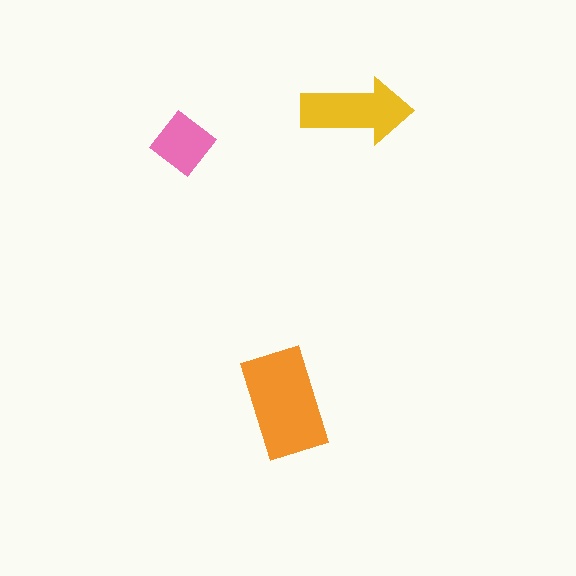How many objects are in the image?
There are 3 objects in the image.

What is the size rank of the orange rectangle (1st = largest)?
1st.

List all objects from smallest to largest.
The pink diamond, the yellow arrow, the orange rectangle.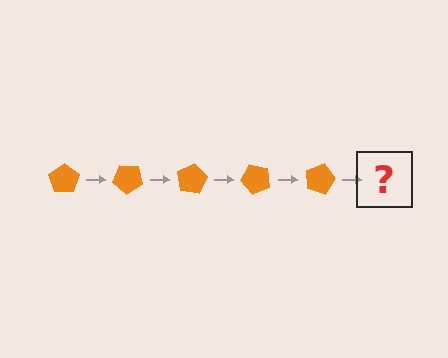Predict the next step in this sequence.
The next step is an orange pentagon rotated 200 degrees.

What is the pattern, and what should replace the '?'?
The pattern is that the pentagon rotates 40 degrees each step. The '?' should be an orange pentagon rotated 200 degrees.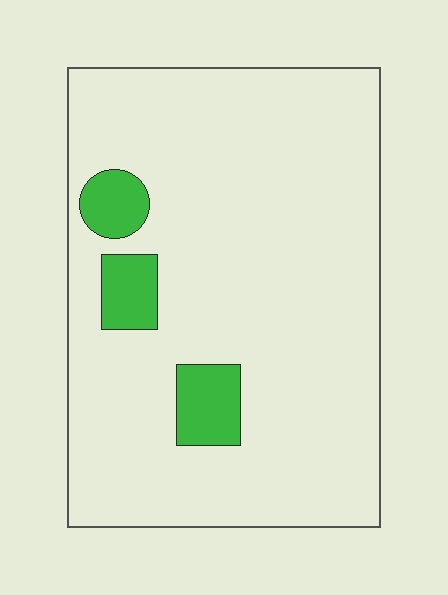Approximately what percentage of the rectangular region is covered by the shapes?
Approximately 10%.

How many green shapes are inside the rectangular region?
3.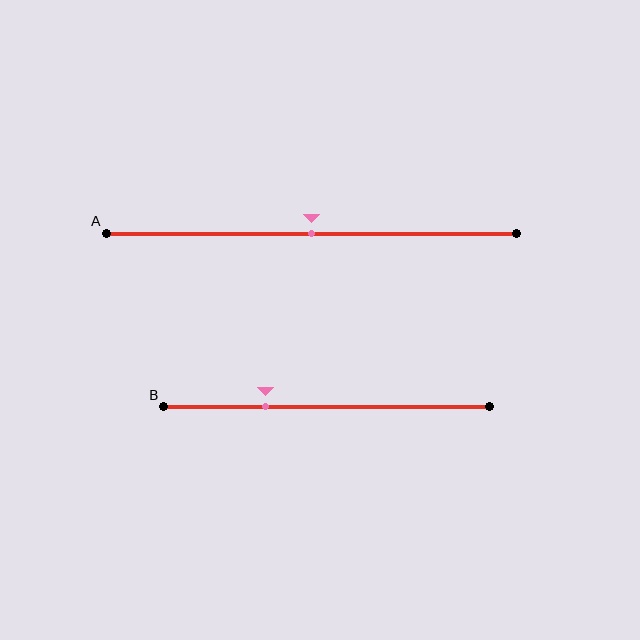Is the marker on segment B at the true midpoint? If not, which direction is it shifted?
No, the marker on segment B is shifted to the left by about 19% of the segment length.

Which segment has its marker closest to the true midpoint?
Segment A has its marker closest to the true midpoint.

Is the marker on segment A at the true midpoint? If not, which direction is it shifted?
Yes, the marker on segment A is at the true midpoint.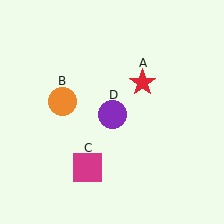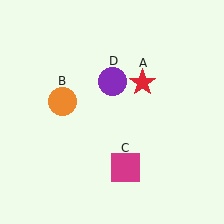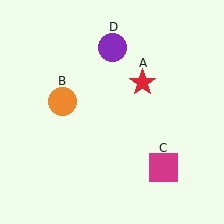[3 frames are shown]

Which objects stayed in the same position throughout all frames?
Red star (object A) and orange circle (object B) remained stationary.